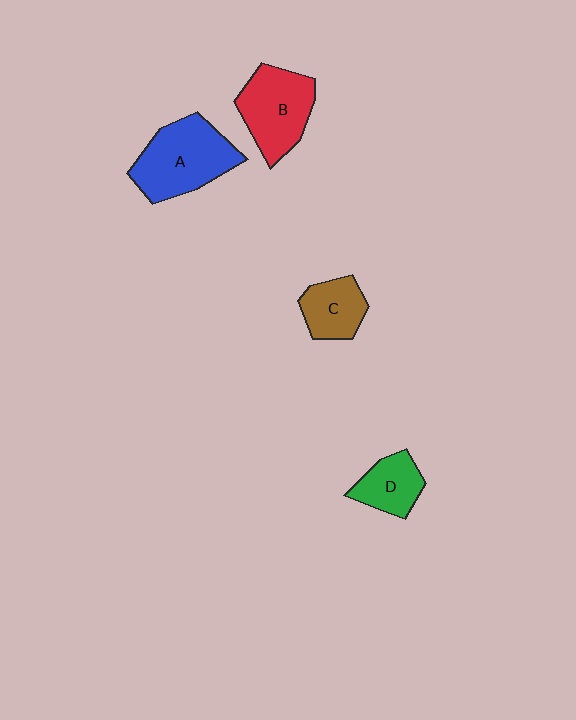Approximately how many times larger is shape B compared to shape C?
Approximately 1.6 times.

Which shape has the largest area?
Shape A (blue).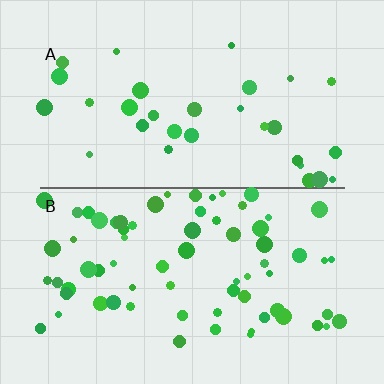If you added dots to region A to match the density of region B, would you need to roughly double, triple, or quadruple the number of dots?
Approximately double.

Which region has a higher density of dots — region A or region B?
B (the bottom).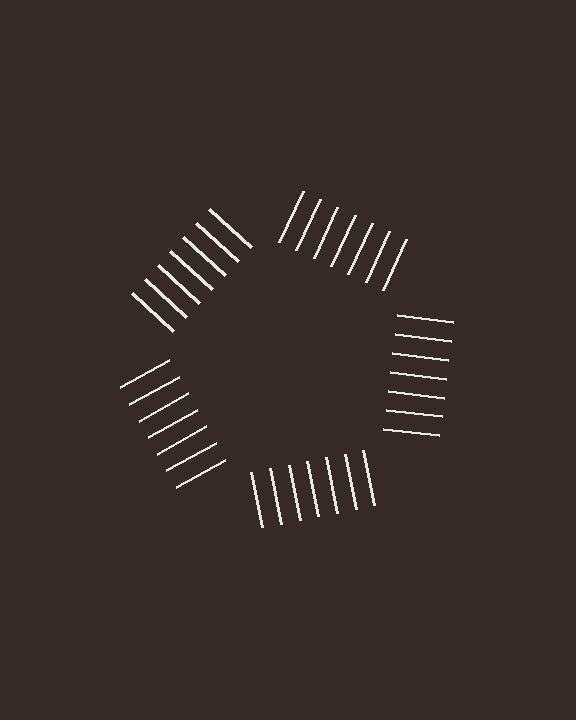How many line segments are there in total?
35 — 7 along each of the 5 edges.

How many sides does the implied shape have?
5 sides — the line-ends trace a pentagon.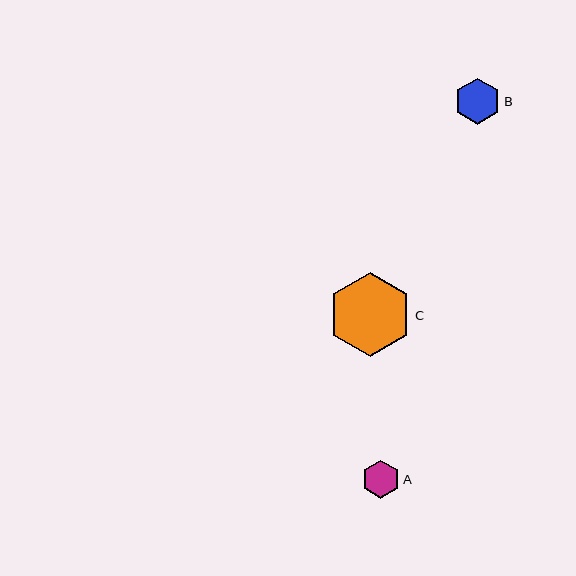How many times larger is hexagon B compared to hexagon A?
Hexagon B is approximately 1.2 times the size of hexagon A.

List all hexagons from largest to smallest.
From largest to smallest: C, B, A.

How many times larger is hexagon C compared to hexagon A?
Hexagon C is approximately 2.2 times the size of hexagon A.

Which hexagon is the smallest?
Hexagon A is the smallest with a size of approximately 39 pixels.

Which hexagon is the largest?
Hexagon C is the largest with a size of approximately 84 pixels.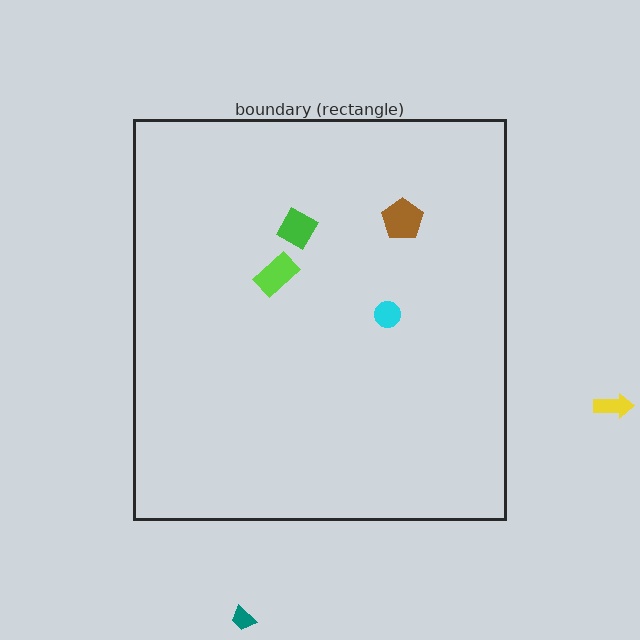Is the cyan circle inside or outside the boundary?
Inside.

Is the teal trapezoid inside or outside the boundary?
Outside.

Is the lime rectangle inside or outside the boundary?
Inside.